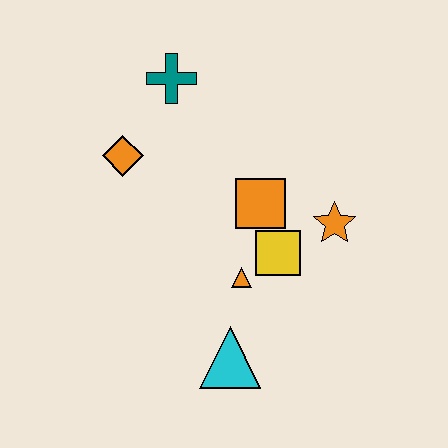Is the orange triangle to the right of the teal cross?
Yes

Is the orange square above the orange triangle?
Yes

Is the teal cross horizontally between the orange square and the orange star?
No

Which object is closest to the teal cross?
The orange diamond is closest to the teal cross.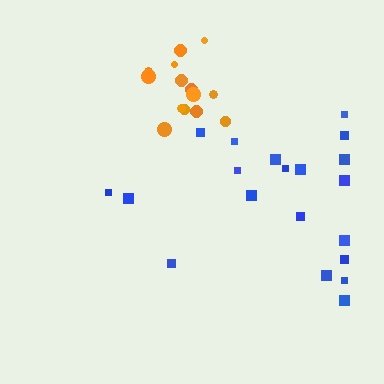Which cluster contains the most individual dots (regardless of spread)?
Blue (20).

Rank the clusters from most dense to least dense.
orange, blue.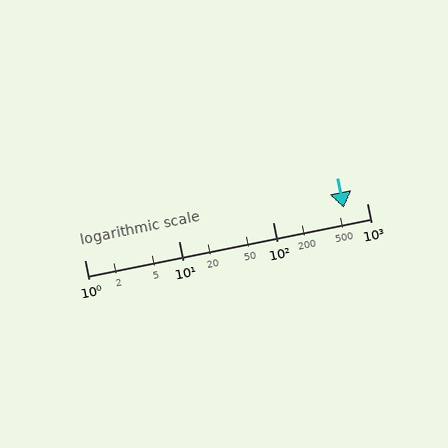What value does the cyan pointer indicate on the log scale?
The pointer indicates approximately 570.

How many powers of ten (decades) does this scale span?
The scale spans 3 decades, from 1 to 1000.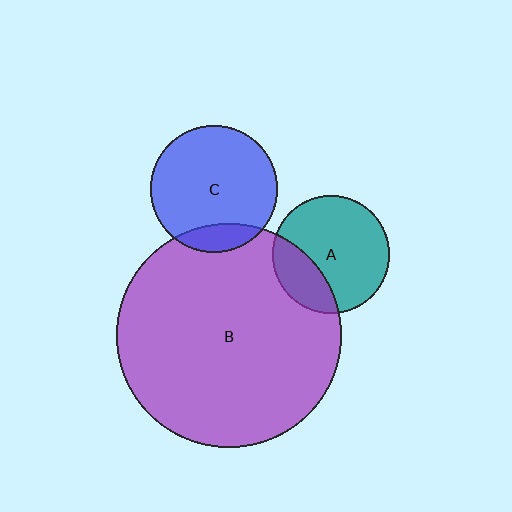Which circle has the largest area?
Circle B (purple).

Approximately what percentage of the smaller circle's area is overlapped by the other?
Approximately 25%.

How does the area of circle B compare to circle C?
Approximately 3.1 times.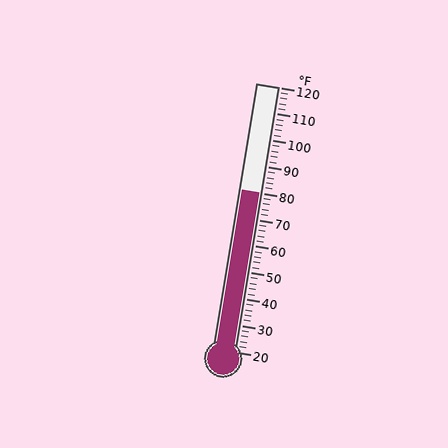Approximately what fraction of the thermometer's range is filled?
The thermometer is filled to approximately 60% of its range.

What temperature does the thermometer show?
The thermometer shows approximately 80°F.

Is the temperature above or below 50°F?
The temperature is above 50°F.